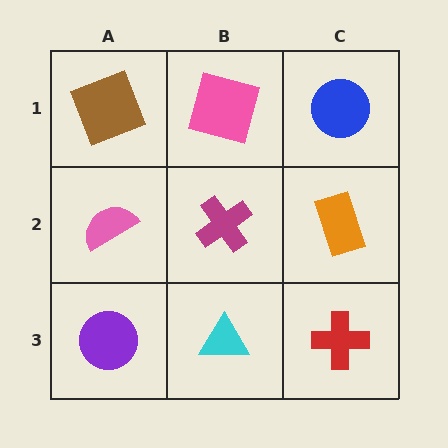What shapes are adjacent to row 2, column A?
A brown square (row 1, column A), a purple circle (row 3, column A), a magenta cross (row 2, column B).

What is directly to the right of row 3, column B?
A red cross.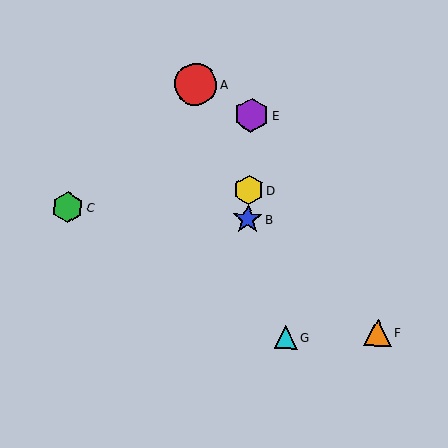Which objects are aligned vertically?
Objects B, D, E are aligned vertically.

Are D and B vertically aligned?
Yes, both are at x≈249.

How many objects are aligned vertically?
3 objects (B, D, E) are aligned vertically.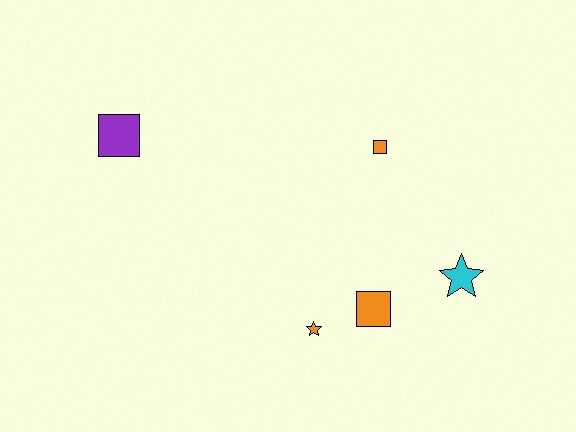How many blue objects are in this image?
There are no blue objects.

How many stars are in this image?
There are 2 stars.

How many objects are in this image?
There are 5 objects.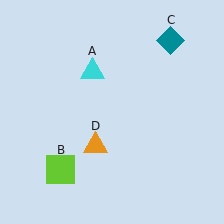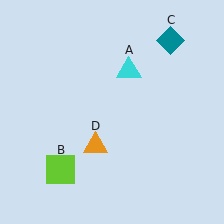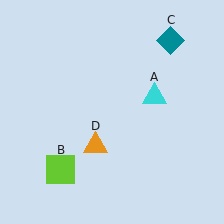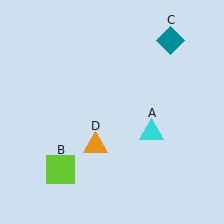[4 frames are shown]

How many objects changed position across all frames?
1 object changed position: cyan triangle (object A).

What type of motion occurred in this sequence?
The cyan triangle (object A) rotated clockwise around the center of the scene.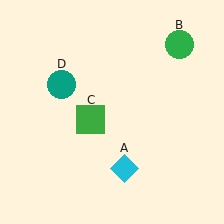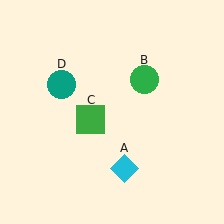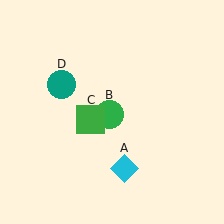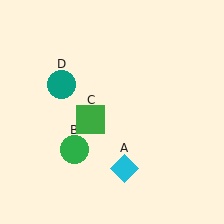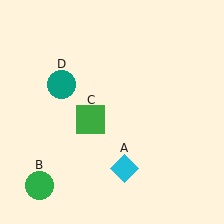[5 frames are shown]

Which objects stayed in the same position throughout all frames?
Cyan diamond (object A) and green square (object C) and teal circle (object D) remained stationary.